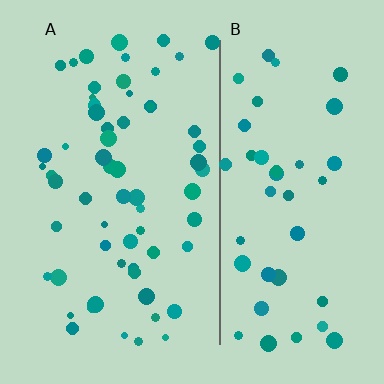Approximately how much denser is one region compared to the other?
Approximately 1.5× — region A over region B.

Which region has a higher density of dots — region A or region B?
A (the left).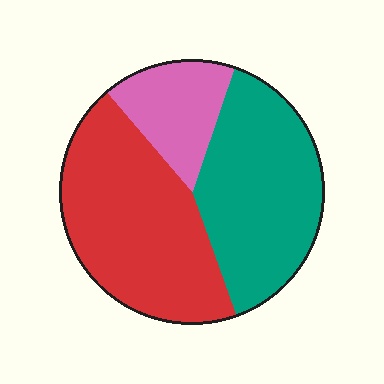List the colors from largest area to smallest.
From largest to smallest: red, teal, pink.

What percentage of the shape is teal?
Teal takes up between a third and a half of the shape.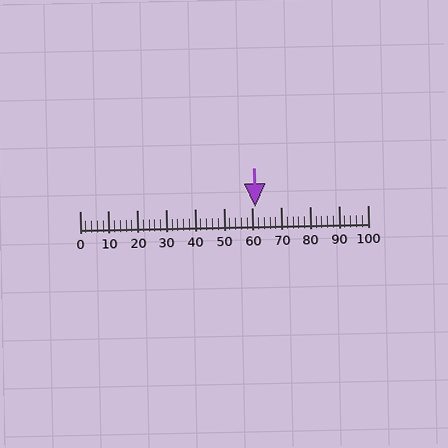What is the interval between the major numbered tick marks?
The major tick marks are spaced 10 units apart.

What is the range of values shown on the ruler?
The ruler shows values from 0 to 100.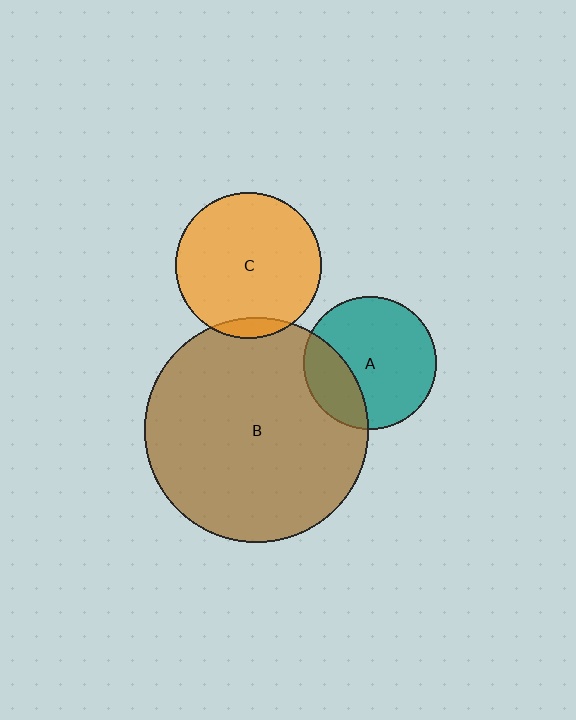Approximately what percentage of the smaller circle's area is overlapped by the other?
Approximately 5%.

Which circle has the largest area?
Circle B (brown).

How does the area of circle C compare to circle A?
Approximately 1.2 times.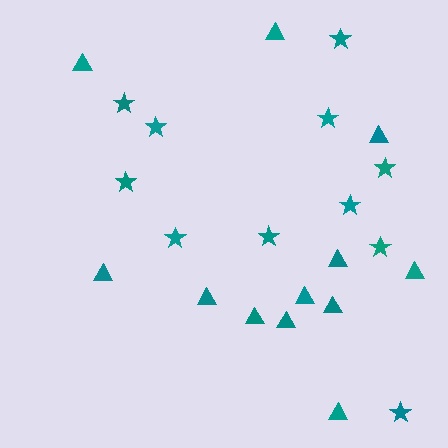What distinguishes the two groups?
There are 2 groups: one group of triangles (12) and one group of stars (11).